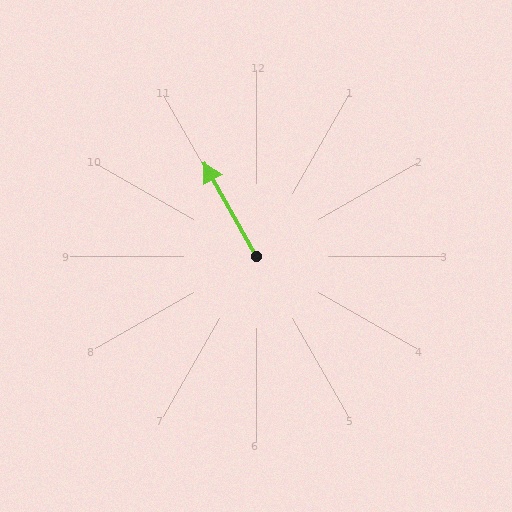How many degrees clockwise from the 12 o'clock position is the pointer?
Approximately 331 degrees.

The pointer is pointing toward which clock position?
Roughly 11 o'clock.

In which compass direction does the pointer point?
Northwest.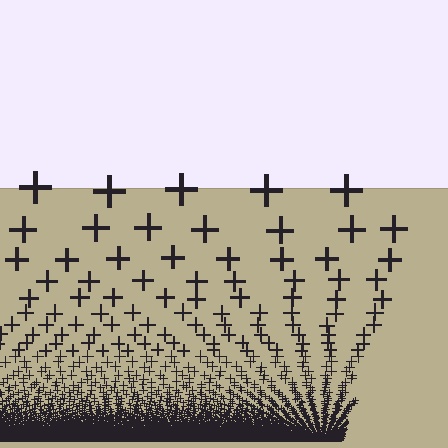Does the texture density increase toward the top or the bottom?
Density increases toward the bottom.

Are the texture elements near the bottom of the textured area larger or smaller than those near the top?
Smaller. The gradient is inverted — elements near the bottom are smaller and denser.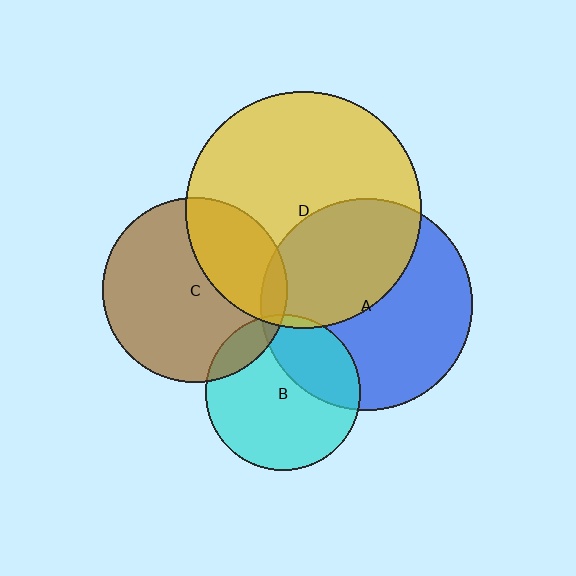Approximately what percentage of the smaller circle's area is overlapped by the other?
Approximately 30%.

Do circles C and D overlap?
Yes.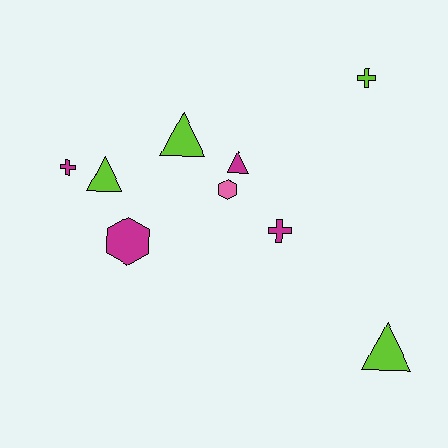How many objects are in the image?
There are 9 objects.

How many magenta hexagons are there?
There is 1 magenta hexagon.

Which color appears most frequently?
Magenta, with 4 objects.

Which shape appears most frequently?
Triangle, with 4 objects.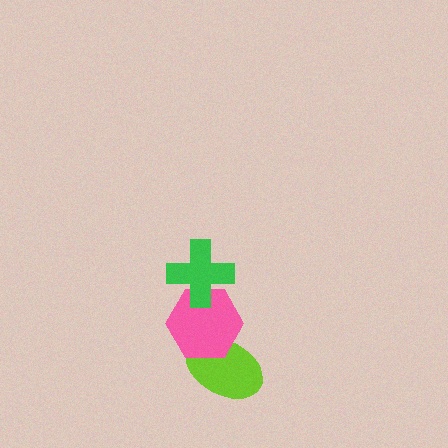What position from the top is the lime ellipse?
The lime ellipse is 3rd from the top.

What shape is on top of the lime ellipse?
The pink hexagon is on top of the lime ellipse.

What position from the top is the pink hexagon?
The pink hexagon is 2nd from the top.